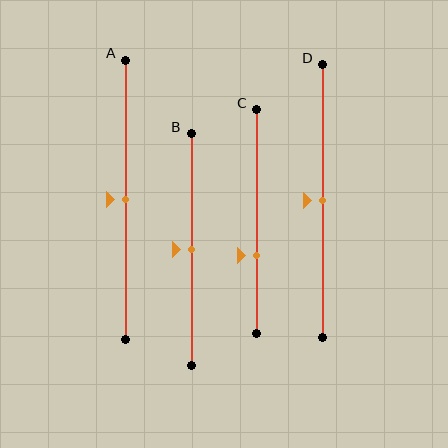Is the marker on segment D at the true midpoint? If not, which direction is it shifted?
Yes, the marker on segment D is at the true midpoint.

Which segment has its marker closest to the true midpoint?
Segment A has its marker closest to the true midpoint.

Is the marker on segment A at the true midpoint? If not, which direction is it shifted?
Yes, the marker on segment A is at the true midpoint.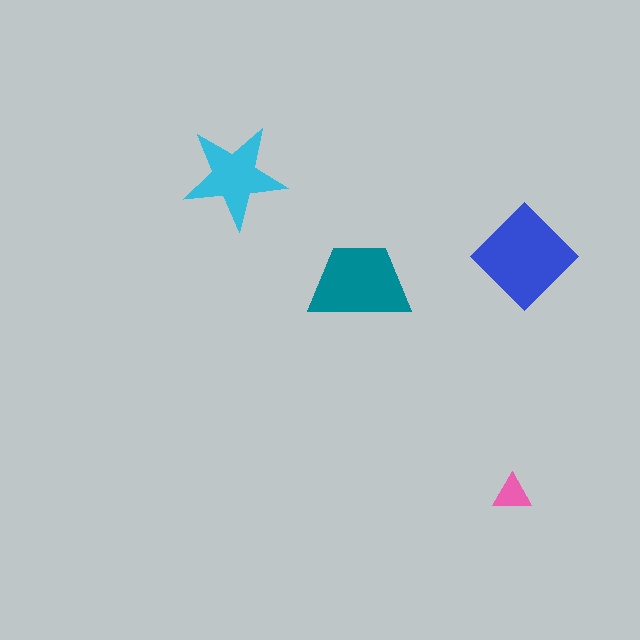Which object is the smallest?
The pink triangle.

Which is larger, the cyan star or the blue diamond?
The blue diamond.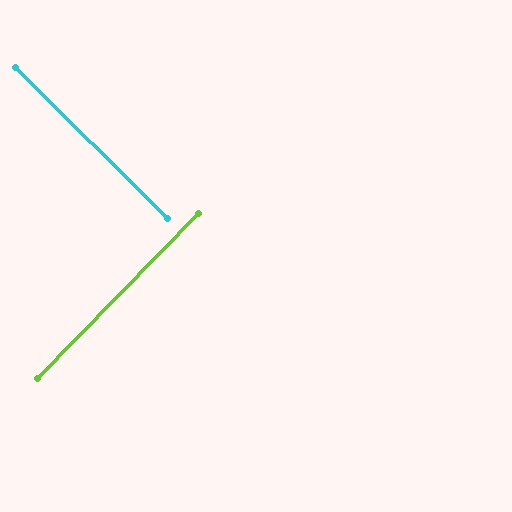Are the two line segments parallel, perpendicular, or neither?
Perpendicular — they meet at approximately 89°.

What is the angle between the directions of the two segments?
Approximately 89 degrees.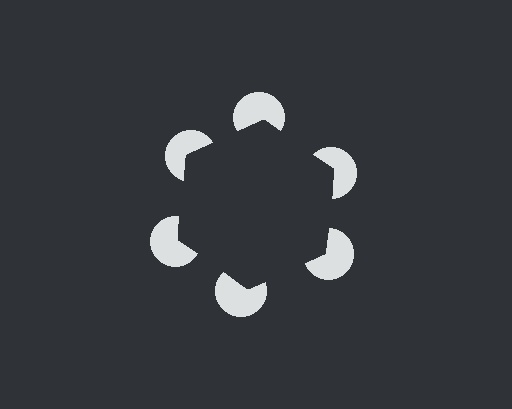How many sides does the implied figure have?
6 sides.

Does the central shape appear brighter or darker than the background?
It typically appears slightly darker than the background, even though no actual brightness change is drawn.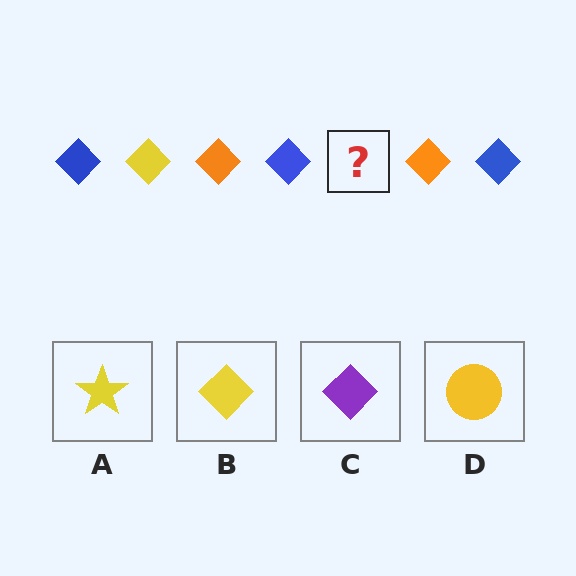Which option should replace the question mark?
Option B.